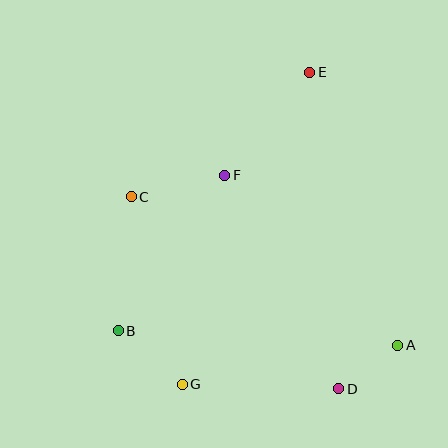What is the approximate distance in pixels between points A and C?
The distance between A and C is approximately 305 pixels.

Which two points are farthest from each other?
Points E and G are farthest from each other.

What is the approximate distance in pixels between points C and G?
The distance between C and G is approximately 194 pixels.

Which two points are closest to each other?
Points A and D are closest to each other.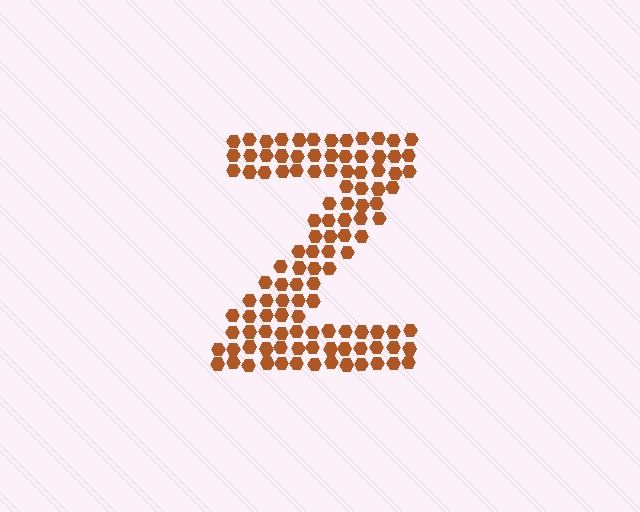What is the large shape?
The large shape is the letter Z.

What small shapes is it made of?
It is made of small hexagons.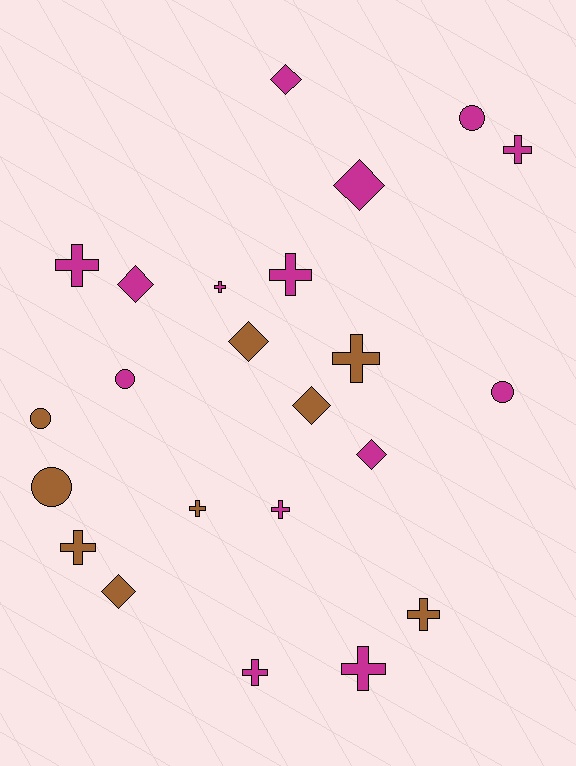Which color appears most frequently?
Magenta, with 14 objects.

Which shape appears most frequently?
Cross, with 11 objects.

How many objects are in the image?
There are 23 objects.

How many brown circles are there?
There are 2 brown circles.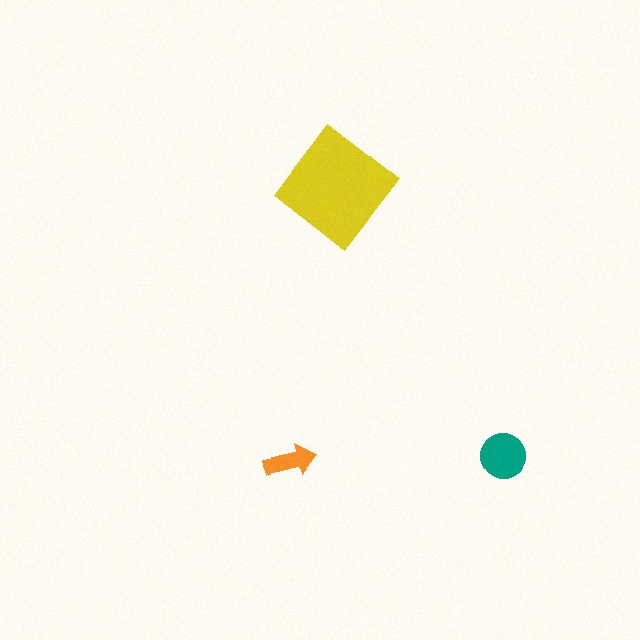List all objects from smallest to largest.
The orange arrow, the teal circle, the yellow diamond.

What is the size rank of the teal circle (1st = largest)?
2nd.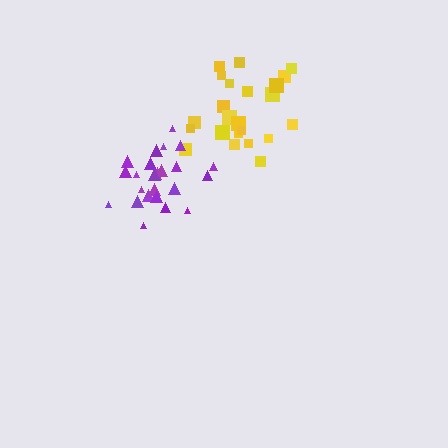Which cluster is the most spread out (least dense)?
Yellow.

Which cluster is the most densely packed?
Purple.